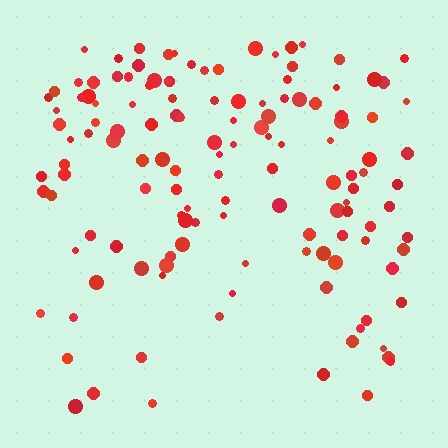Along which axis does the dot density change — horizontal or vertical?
Vertical.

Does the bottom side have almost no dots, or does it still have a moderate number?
Still a moderate number, just noticeably fewer than the top.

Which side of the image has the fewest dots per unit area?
The bottom.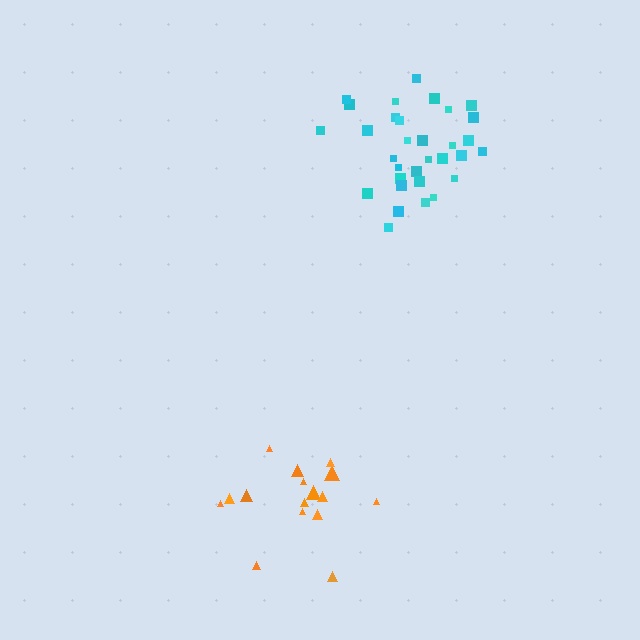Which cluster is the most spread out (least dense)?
Orange.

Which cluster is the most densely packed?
Cyan.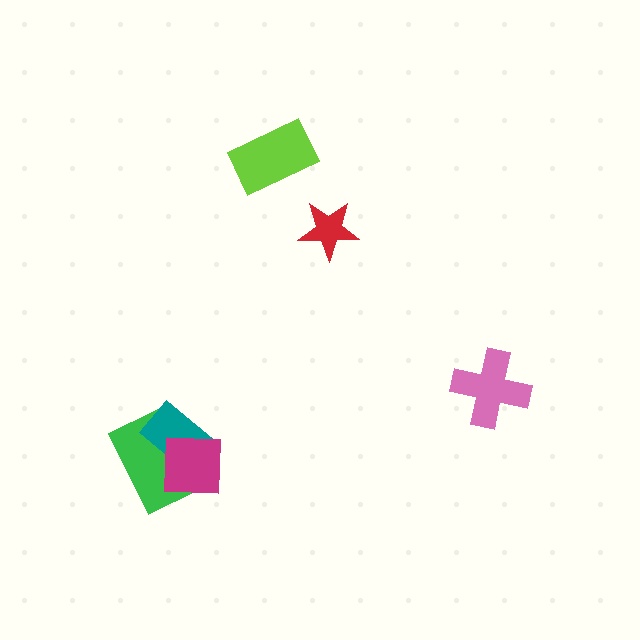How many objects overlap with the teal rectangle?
2 objects overlap with the teal rectangle.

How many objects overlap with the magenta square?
2 objects overlap with the magenta square.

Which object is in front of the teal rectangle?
The magenta square is in front of the teal rectangle.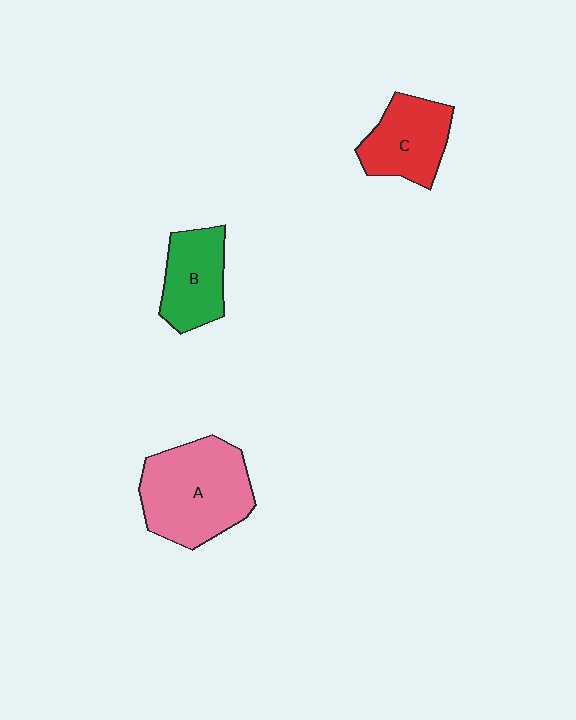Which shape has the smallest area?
Shape B (green).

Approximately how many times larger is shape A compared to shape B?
Approximately 1.7 times.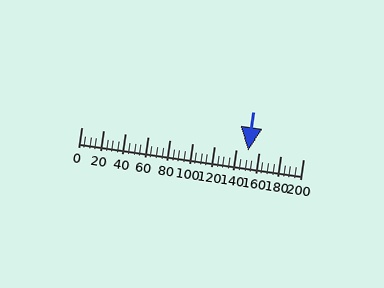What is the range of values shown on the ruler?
The ruler shows values from 0 to 200.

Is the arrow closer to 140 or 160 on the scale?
The arrow is closer to 160.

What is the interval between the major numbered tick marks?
The major tick marks are spaced 20 units apart.